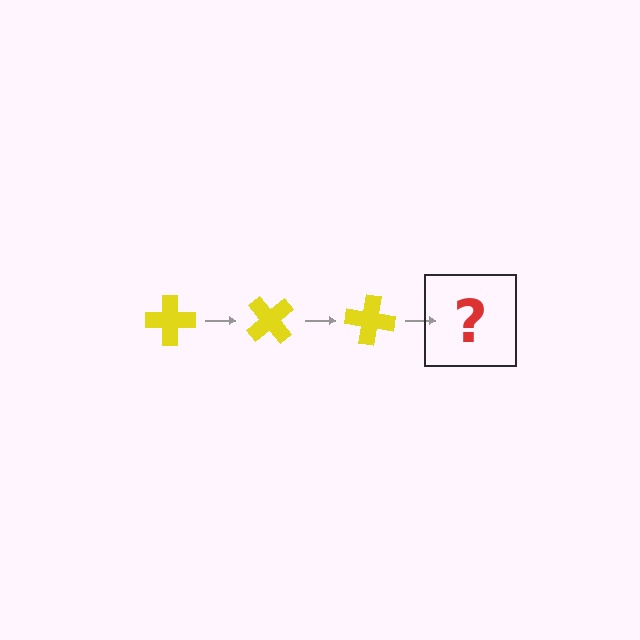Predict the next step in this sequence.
The next step is a yellow cross rotated 150 degrees.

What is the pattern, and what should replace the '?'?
The pattern is that the cross rotates 50 degrees each step. The '?' should be a yellow cross rotated 150 degrees.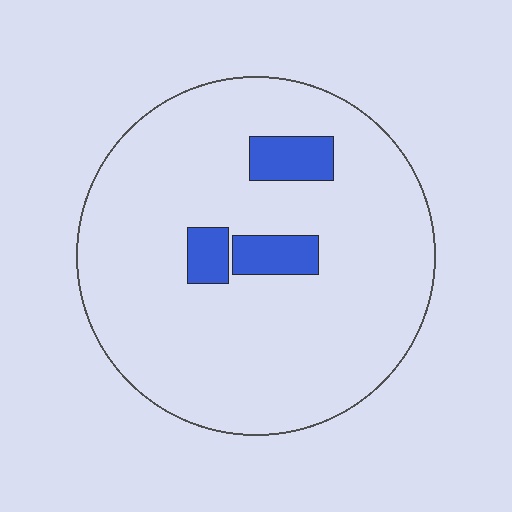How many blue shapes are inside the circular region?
3.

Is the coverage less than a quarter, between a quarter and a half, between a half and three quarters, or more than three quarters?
Less than a quarter.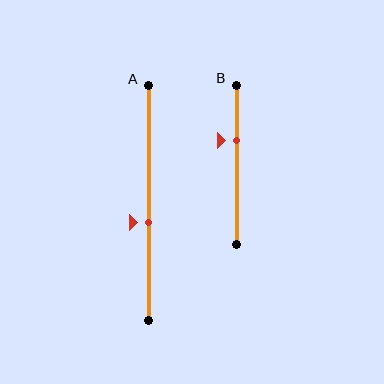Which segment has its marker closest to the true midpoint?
Segment A has its marker closest to the true midpoint.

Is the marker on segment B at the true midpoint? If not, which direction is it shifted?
No, the marker on segment B is shifted upward by about 16% of the segment length.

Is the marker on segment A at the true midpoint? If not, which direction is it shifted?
No, the marker on segment A is shifted downward by about 8% of the segment length.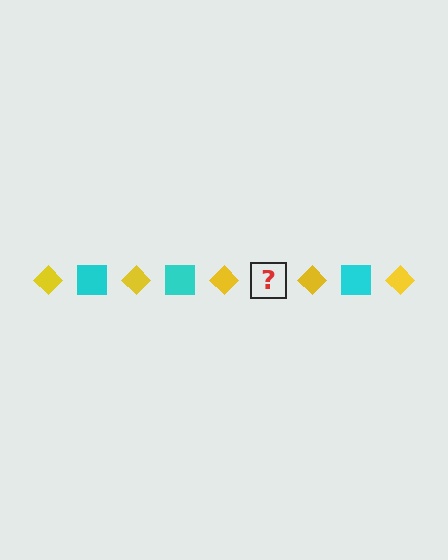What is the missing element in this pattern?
The missing element is a cyan square.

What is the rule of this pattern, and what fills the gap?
The rule is that the pattern alternates between yellow diamond and cyan square. The gap should be filled with a cyan square.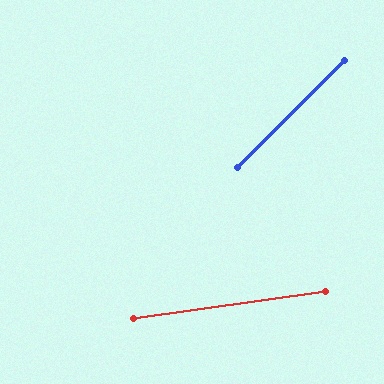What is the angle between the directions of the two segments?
Approximately 37 degrees.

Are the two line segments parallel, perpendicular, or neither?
Neither parallel nor perpendicular — they differ by about 37°.